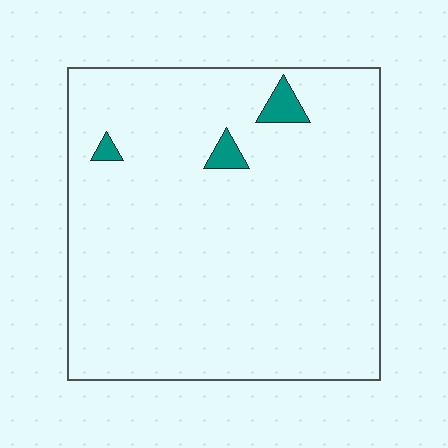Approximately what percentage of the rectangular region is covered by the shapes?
Approximately 5%.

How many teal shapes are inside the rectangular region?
3.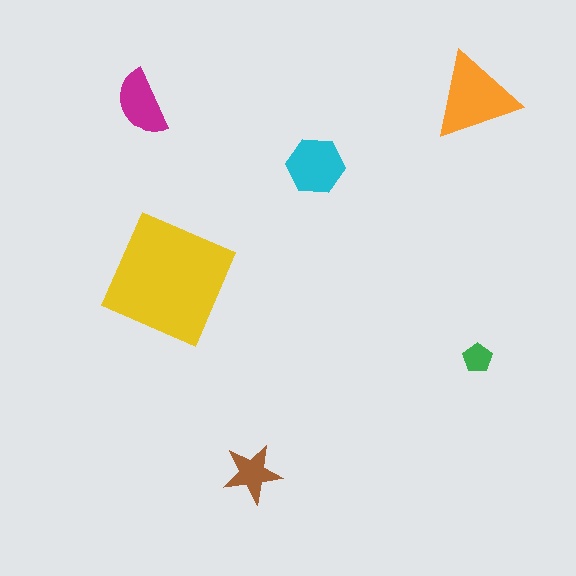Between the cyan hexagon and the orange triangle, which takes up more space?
The orange triangle.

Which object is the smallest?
The green pentagon.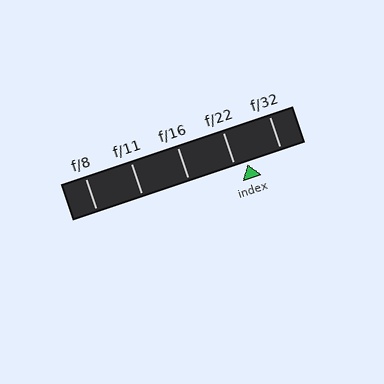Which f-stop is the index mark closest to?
The index mark is closest to f/22.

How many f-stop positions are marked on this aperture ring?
There are 5 f-stop positions marked.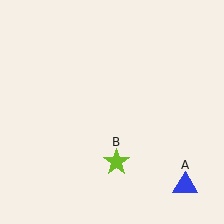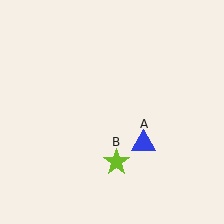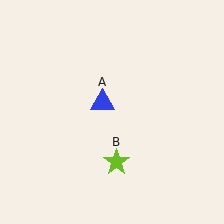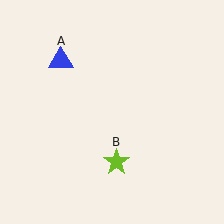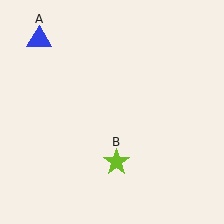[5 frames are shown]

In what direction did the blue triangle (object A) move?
The blue triangle (object A) moved up and to the left.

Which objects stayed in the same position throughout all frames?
Lime star (object B) remained stationary.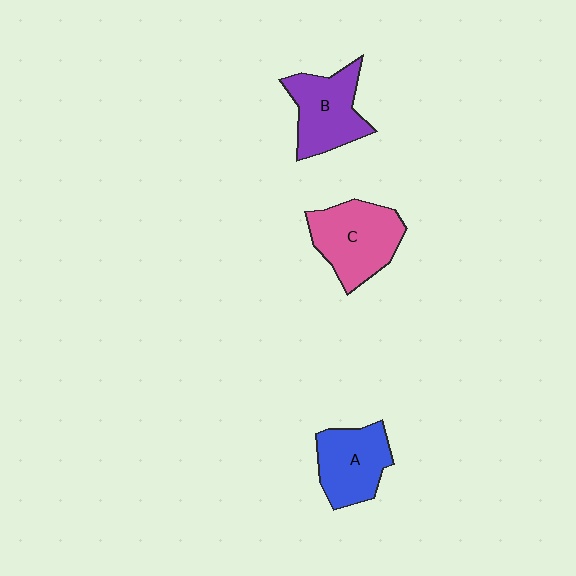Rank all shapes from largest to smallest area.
From largest to smallest: C (pink), B (purple), A (blue).